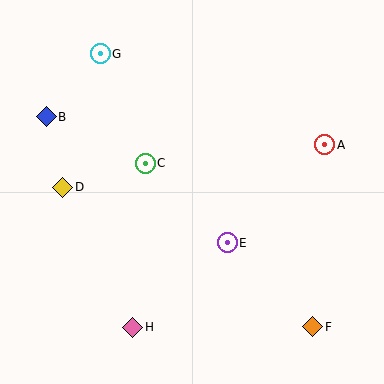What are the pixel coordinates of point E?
Point E is at (227, 243).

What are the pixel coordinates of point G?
Point G is at (100, 54).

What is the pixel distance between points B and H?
The distance between B and H is 228 pixels.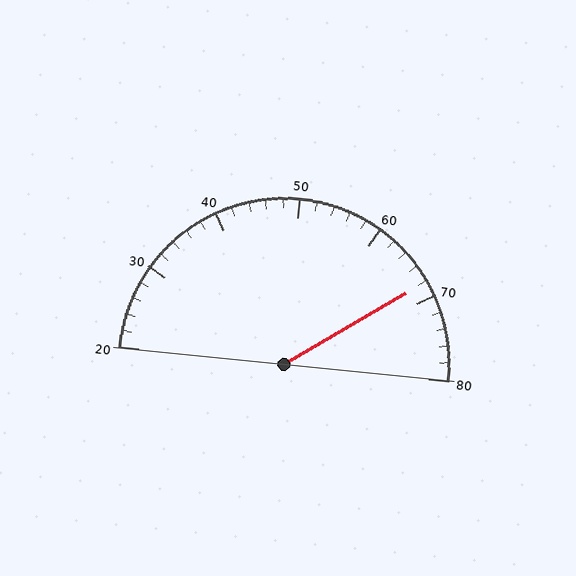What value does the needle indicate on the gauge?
The needle indicates approximately 68.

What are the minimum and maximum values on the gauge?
The gauge ranges from 20 to 80.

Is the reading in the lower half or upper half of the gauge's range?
The reading is in the upper half of the range (20 to 80).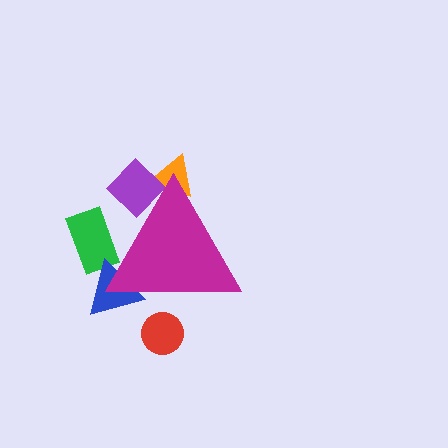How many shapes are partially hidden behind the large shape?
5 shapes are partially hidden.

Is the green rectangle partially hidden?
Yes, the green rectangle is partially hidden behind the magenta triangle.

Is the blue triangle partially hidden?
Yes, the blue triangle is partially hidden behind the magenta triangle.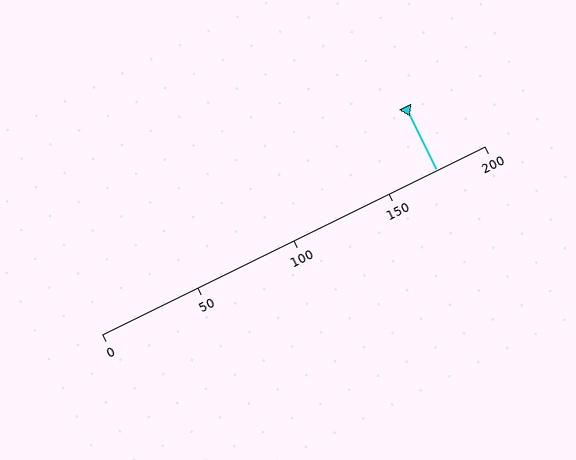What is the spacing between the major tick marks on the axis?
The major ticks are spaced 50 apart.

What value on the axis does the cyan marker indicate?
The marker indicates approximately 175.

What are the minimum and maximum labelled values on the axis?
The axis runs from 0 to 200.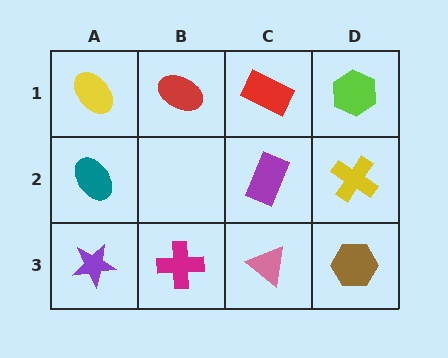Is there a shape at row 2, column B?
No, that cell is empty.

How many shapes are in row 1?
4 shapes.